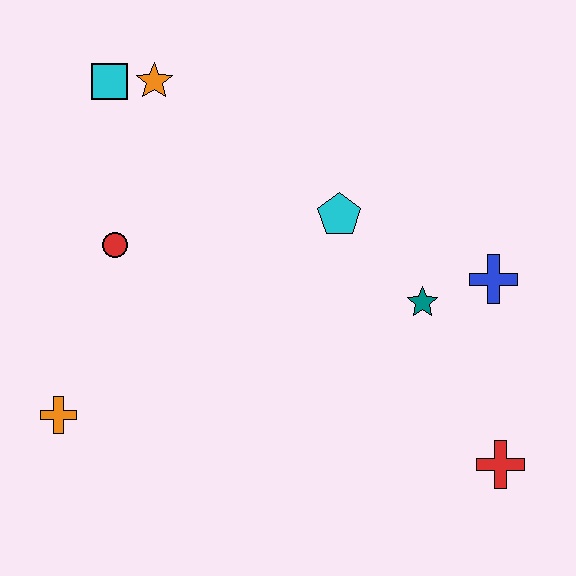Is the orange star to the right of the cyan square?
Yes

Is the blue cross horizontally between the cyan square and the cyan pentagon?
No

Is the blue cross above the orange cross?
Yes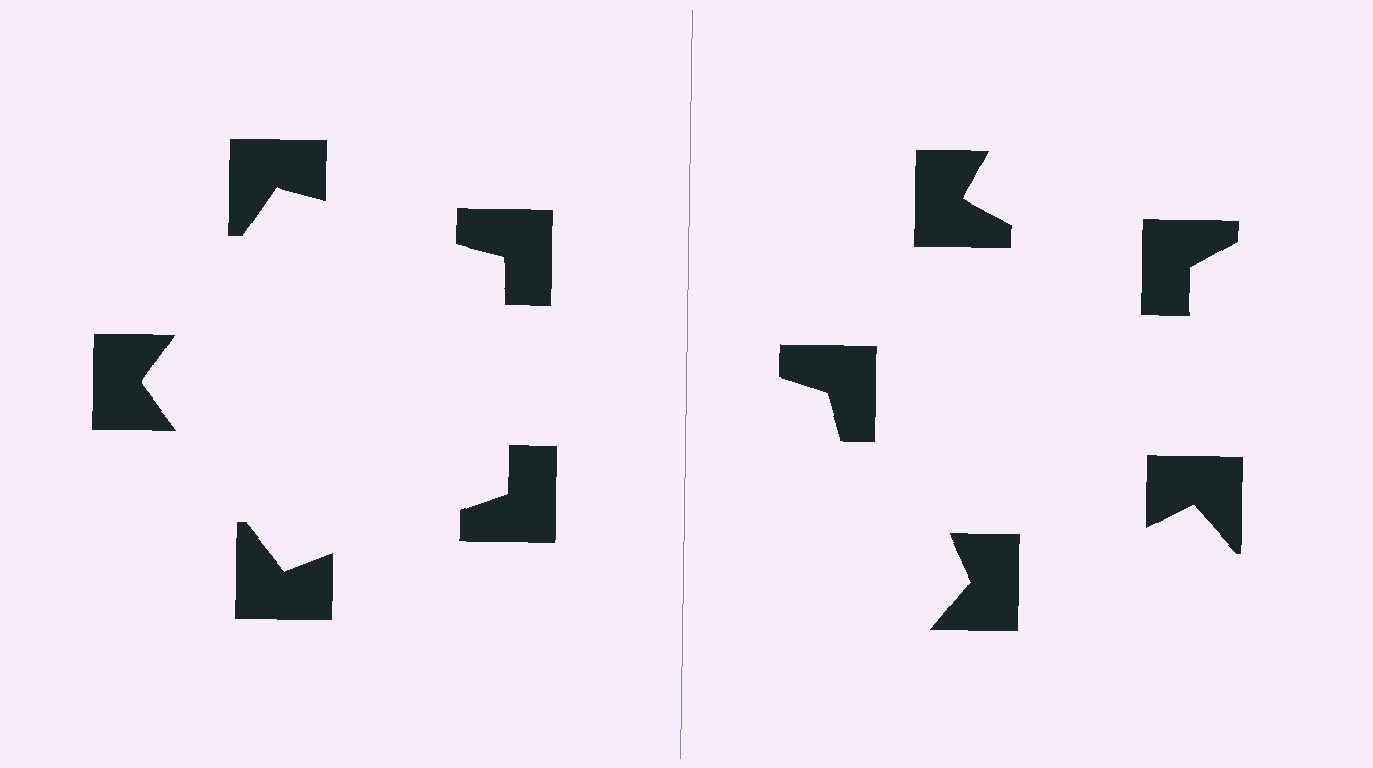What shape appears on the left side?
An illusory pentagon.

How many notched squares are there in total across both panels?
10 — 5 on each side.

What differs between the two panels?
The notched squares are positioned identically on both sides; only the wedge orientations differ. On the left they align to a pentagon; on the right they are misaligned.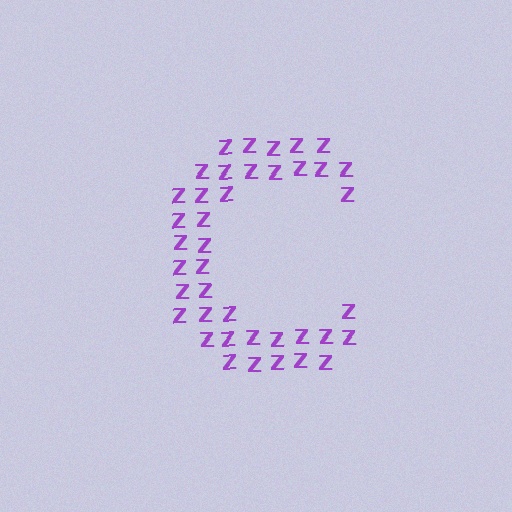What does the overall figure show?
The overall figure shows the letter C.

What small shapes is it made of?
It is made of small letter Z's.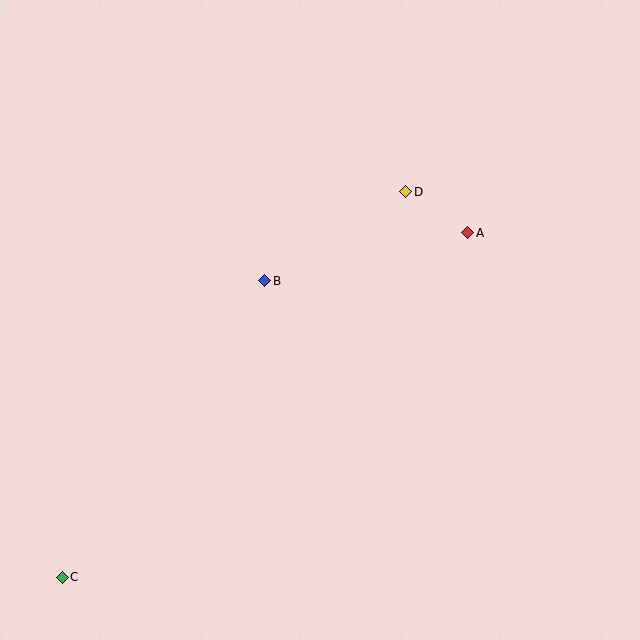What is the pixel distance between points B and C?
The distance between B and C is 359 pixels.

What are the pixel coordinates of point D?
Point D is at (406, 192).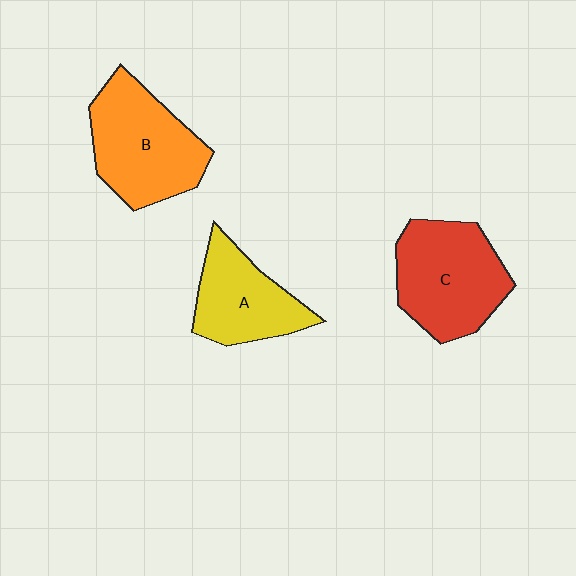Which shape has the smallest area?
Shape A (yellow).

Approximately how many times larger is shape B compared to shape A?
Approximately 1.3 times.